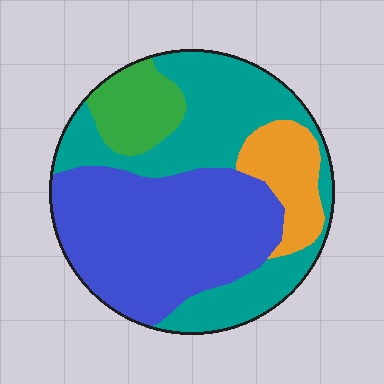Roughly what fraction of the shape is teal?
Teal takes up about three eighths (3/8) of the shape.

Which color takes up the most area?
Blue, at roughly 40%.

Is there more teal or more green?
Teal.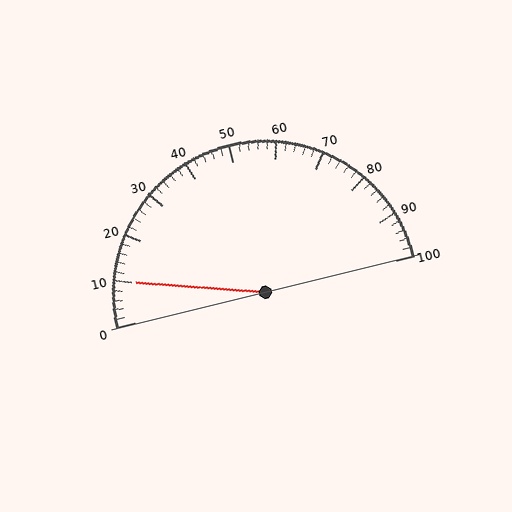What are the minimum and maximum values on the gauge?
The gauge ranges from 0 to 100.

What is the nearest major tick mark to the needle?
The nearest major tick mark is 10.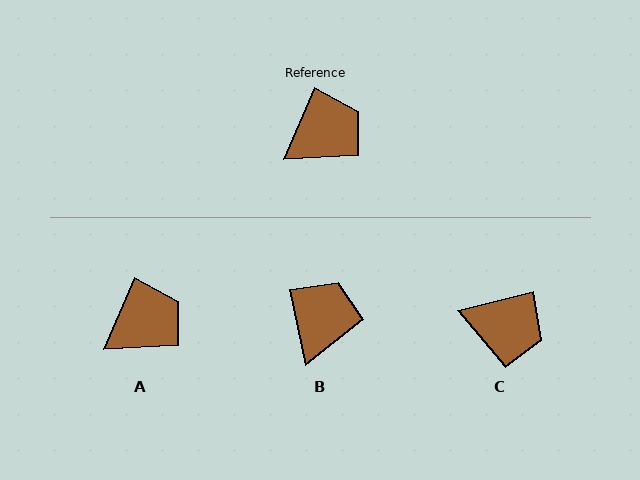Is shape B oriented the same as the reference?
No, it is off by about 36 degrees.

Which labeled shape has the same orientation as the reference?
A.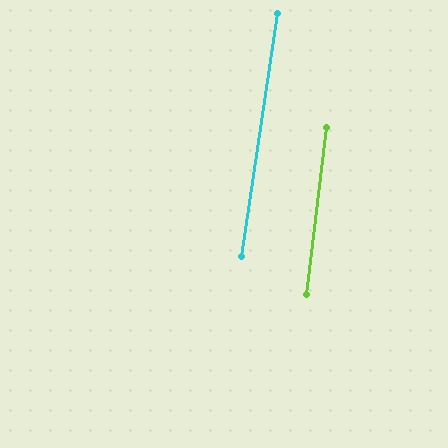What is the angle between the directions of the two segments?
Approximately 2 degrees.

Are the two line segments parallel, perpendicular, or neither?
Parallel — their directions differ by only 1.5°.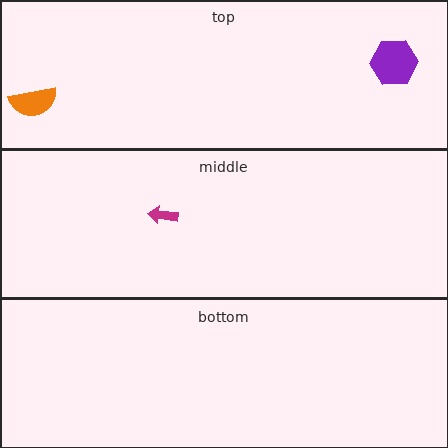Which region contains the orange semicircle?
The top region.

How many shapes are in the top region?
2.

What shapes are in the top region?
The purple hexagon, the orange semicircle.